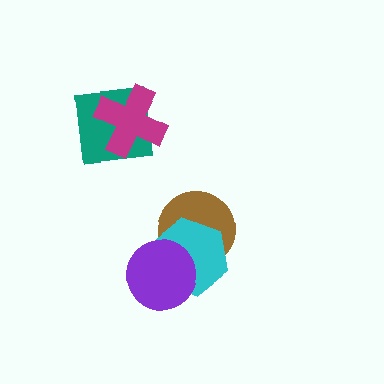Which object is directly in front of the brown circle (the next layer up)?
The cyan hexagon is directly in front of the brown circle.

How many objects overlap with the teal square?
1 object overlaps with the teal square.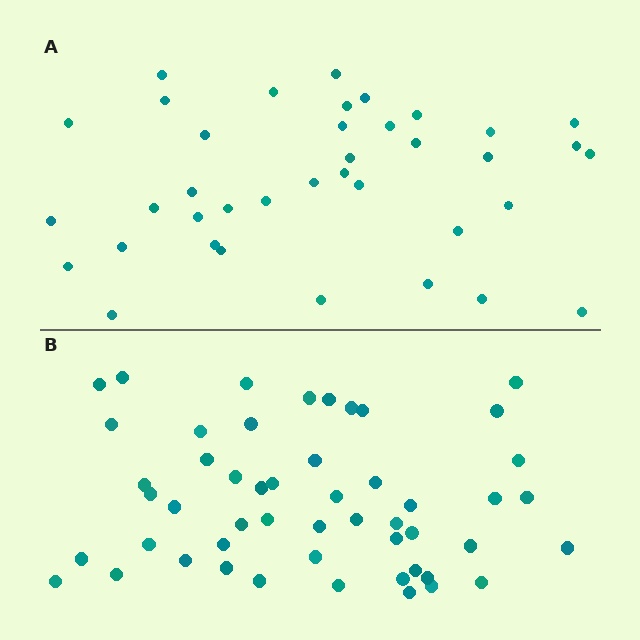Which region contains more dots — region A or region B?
Region B (the bottom region) has more dots.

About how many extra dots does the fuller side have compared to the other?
Region B has approximately 15 more dots than region A.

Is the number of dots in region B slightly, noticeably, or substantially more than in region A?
Region B has noticeably more, but not dramatically so. The ratio is roughly 1.3 to 1.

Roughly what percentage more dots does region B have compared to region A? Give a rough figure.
About 35% more.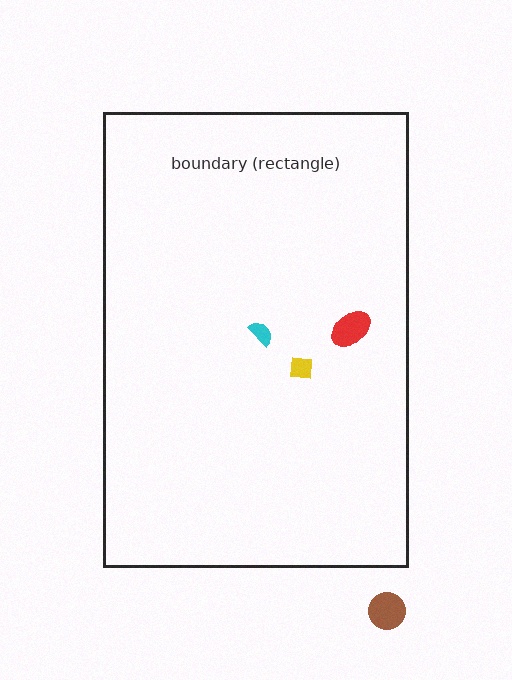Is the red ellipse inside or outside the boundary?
Inside.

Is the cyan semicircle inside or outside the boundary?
Inside.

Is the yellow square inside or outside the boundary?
Inside.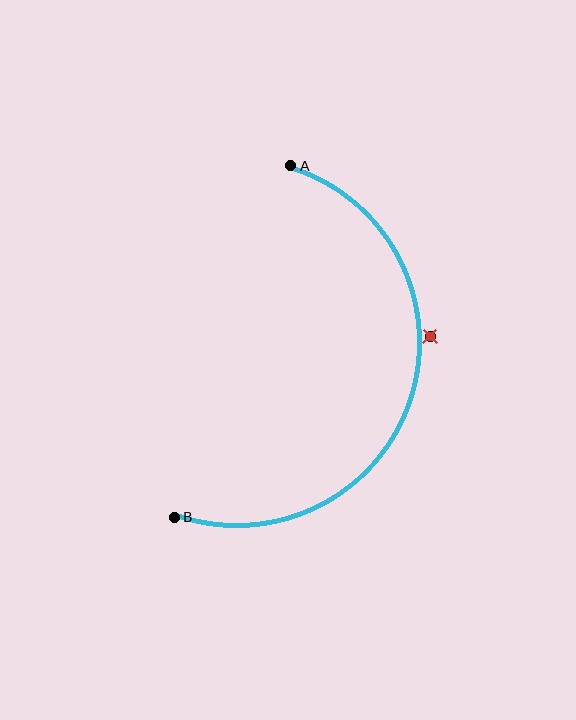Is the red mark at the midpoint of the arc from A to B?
No — the red mark does not lie on the arc at all. It sits slightly outside the curve.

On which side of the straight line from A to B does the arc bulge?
The arc bulges to the right of the straight line connecting A and B.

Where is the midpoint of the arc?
The arc midpoint is the point on the curve farthest from the straight line joining A and B. It sits to the right of that line.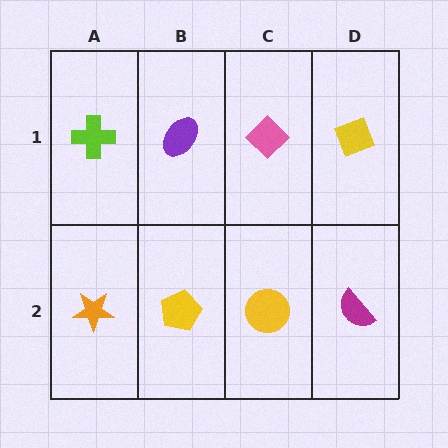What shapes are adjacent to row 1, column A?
An orange star (row 2, column A), a purple ellipse (row 1, column B).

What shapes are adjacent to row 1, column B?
A yellow pentagon (row 2, column B), a lime cross (row 1, column A), a pink diamond (row 1, column C).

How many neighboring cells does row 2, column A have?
2.